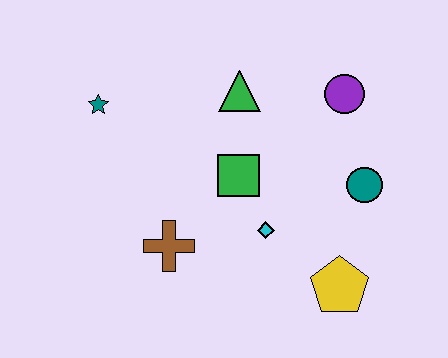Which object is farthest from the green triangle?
The yellow pentagon is farthest from the green triangle.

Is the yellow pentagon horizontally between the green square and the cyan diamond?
No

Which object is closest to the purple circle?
The teal circle is closest to the purple circle.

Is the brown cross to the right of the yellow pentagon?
No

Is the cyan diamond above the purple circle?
No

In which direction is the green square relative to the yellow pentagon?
The green square is above the yellow pentagon.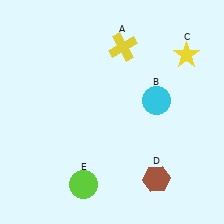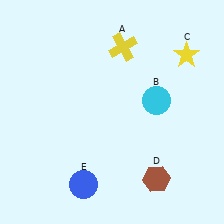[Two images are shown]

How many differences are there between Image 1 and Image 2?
There is 1 difference between the two images.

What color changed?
The circle (E) changed from lime in Image 1 to blue in Image 2.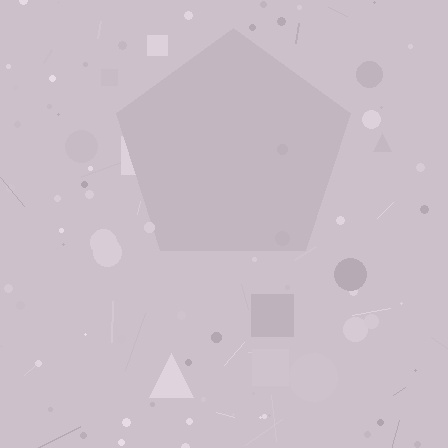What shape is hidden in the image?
A pentagon is hidden in the image.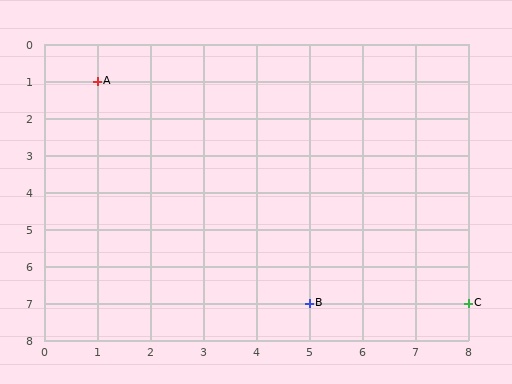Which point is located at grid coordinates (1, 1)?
Point A is at (1, 1).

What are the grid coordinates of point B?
Point B is at grid coordinates (5, 7).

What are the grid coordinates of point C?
Point C is at grid coordinates (8, 7).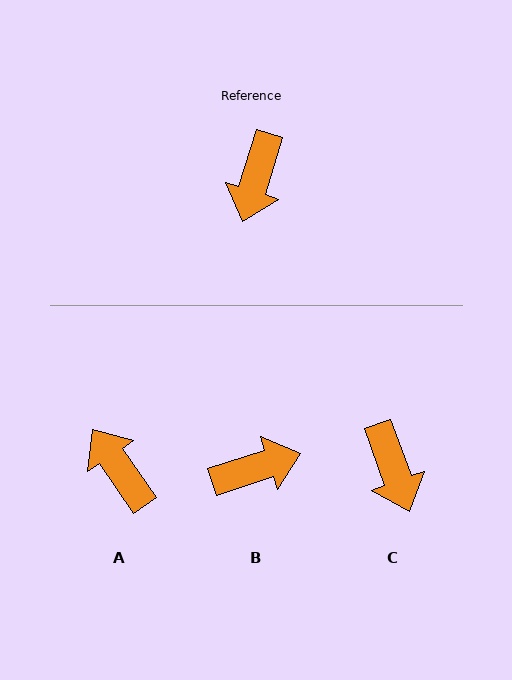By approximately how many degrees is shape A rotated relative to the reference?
Approximately 129 degrees clockwise.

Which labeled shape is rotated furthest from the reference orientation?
A, about 129 degrees away.